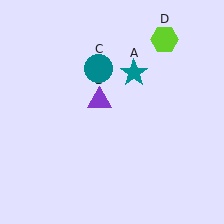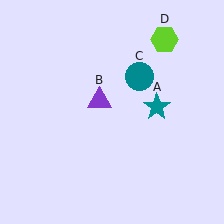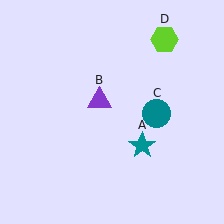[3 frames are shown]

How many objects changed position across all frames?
2 objects changed position: teal star (object A), teal circle (object C).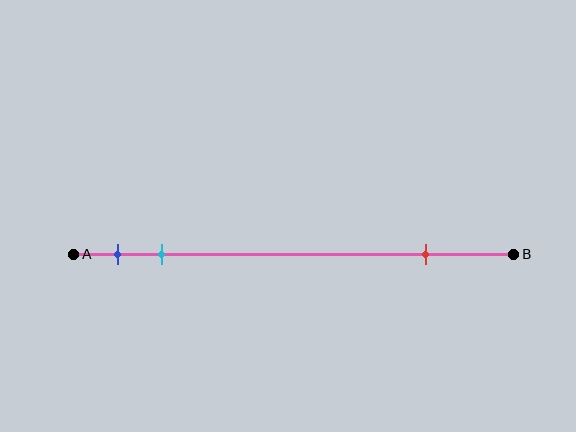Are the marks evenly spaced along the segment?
No, the marks are not evenly spaced.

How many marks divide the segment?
There are 3 marks dividing the segment.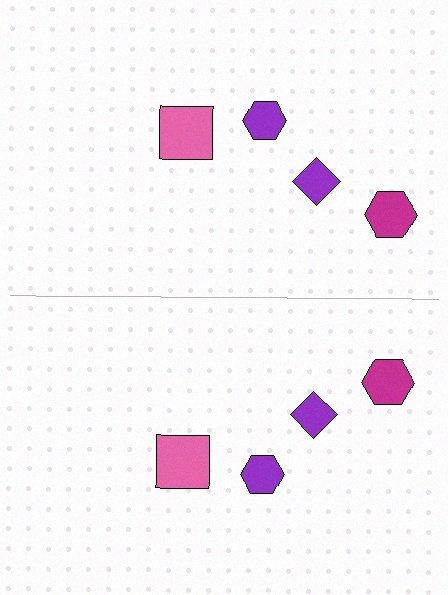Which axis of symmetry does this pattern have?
The pattern has a horizontal axis of symmetry running through the center of the image.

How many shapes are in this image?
There are 8 shapes in this image.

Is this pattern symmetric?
Yes, this pattern has bilateral (reflection) symmetry.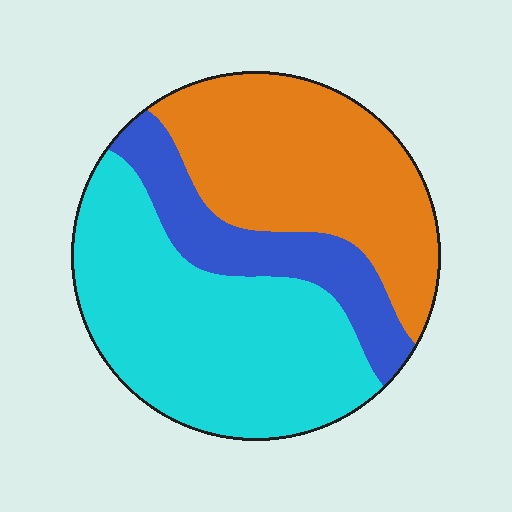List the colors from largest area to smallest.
From largest to smallest: cyan, orange, blue.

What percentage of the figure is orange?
Orange takes up between a third and a half of the figure.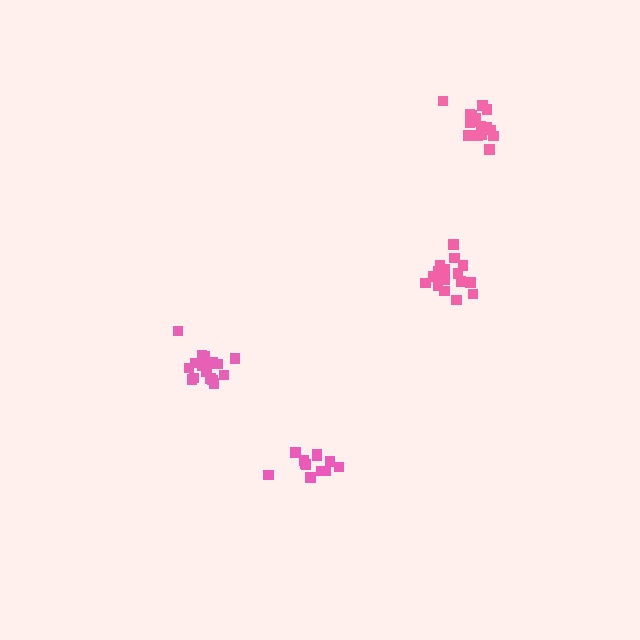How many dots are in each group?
Group 1: 12 dots, Group 2: 17 dots, Group 3: 17 dots, Group 4: 16 dots (62 total).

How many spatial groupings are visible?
There are 4 spatial groupings.